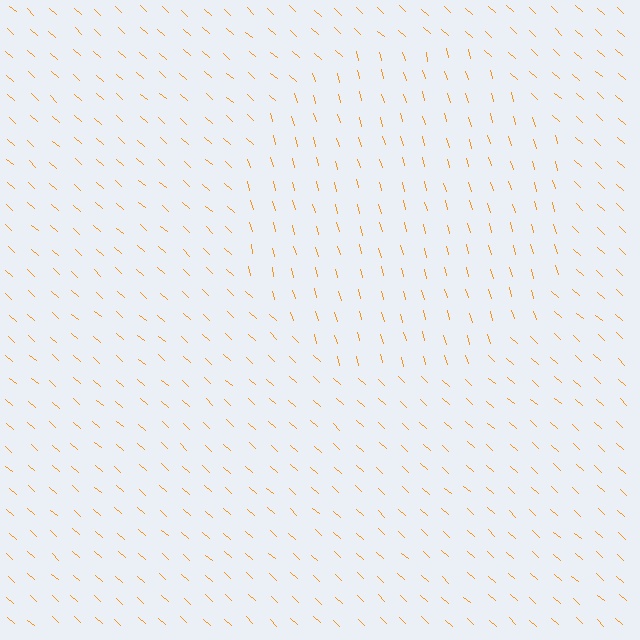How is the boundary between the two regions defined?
The boundary is defined purely by a change in line orientation (approximately 33 degrees difference). All lines are the same color and thickness.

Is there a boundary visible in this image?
Yes, there is a texture boundary formed by a change in line orientation.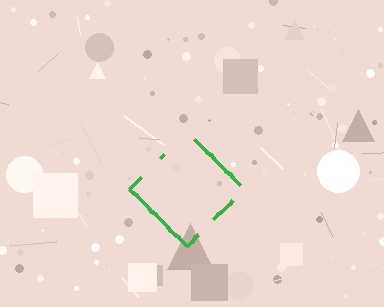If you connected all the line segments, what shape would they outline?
They would outline a diamond.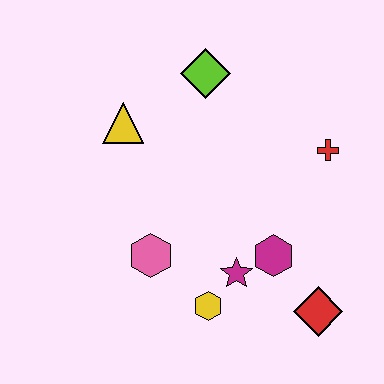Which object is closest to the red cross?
The magenta hexagon is closest to the red cross.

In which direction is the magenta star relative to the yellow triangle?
The magenta star is below the yellow triangle.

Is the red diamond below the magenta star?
Yes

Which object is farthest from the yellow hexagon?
The lime diamond is farthest from the yellow hexagon.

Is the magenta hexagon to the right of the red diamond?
No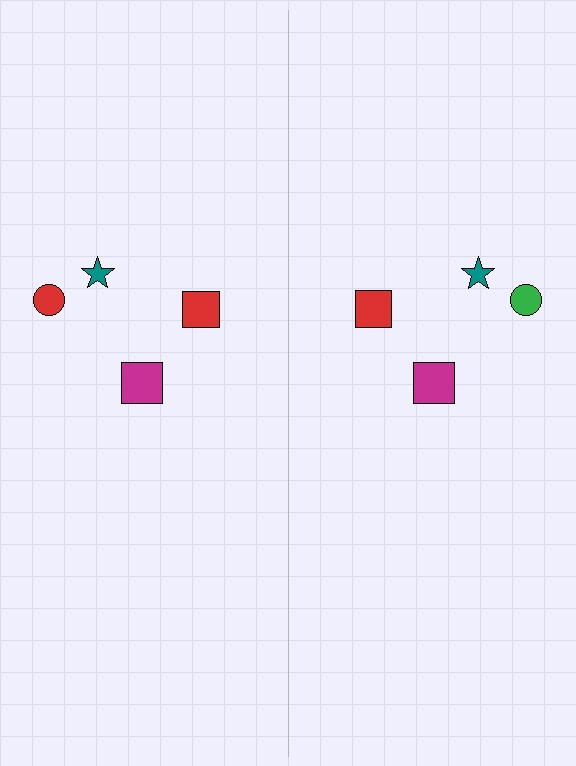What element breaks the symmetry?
The green circle on the right side breaks the symmetry — its mirror counterpart is red.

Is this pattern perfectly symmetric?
No, the pattern is not perfectly symmetric. The green circle on the right side breaks the symmetry — its mirror counterpart is red.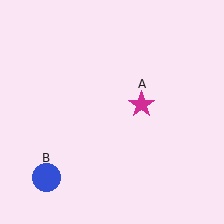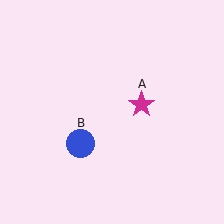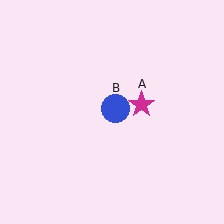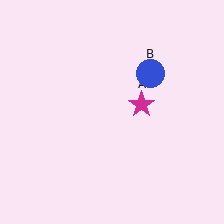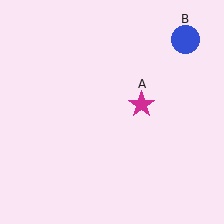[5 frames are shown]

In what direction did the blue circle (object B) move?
The blue circle (object B) moved up and to the right.